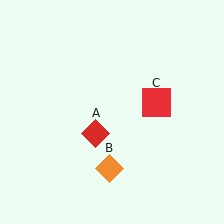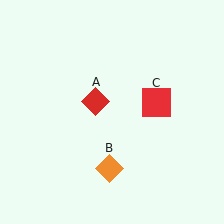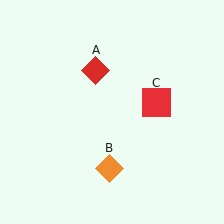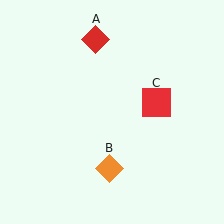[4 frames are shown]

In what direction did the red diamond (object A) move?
The red diamond (object A) moved up.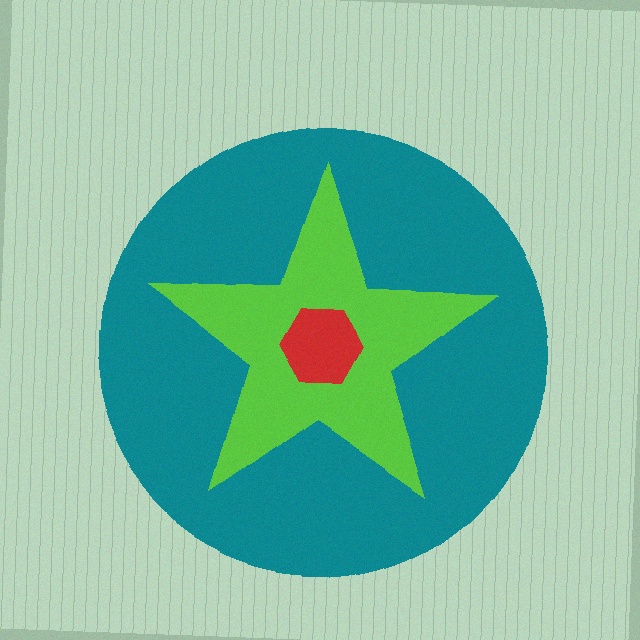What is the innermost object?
The red hexagon.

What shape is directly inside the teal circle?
The lime star.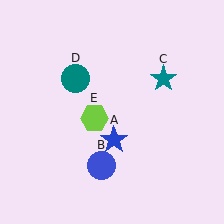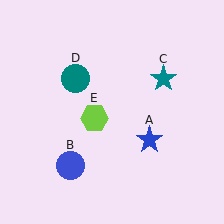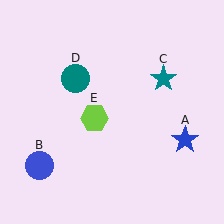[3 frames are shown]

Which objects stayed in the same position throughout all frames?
Teal star (object C) and teal circle (object D) and lime hexagon (object E) remained stationary.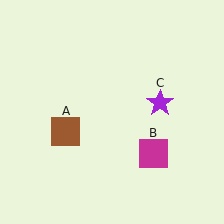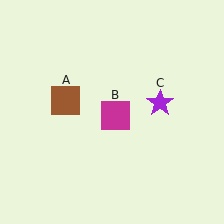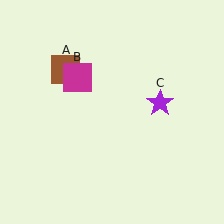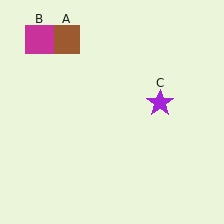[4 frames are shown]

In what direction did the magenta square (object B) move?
The magenta square (object B) moved up and to the left.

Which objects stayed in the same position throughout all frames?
Purple star (object C) remained stationary.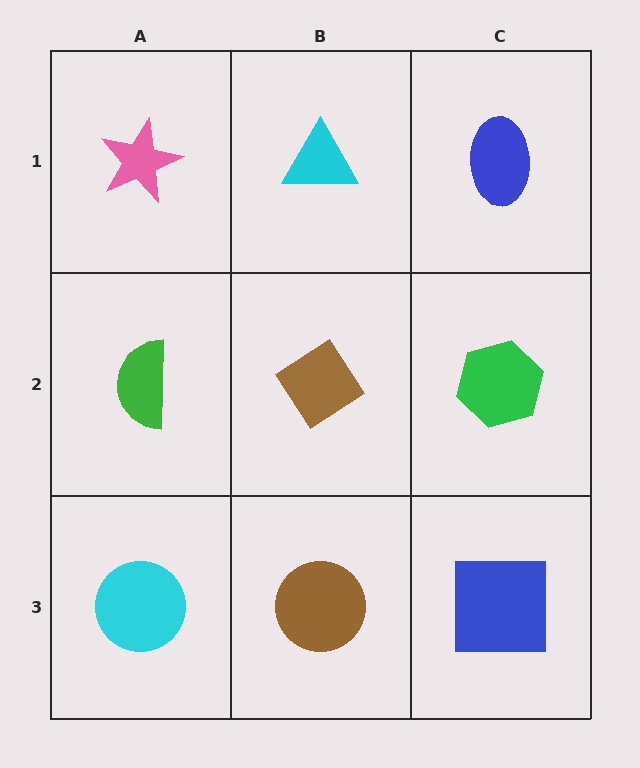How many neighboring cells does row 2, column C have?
3.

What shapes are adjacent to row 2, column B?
A cyan triangle (row 1, column B), a brown circle (row 3, column B), a green semicircle (row 2, column A), a green hexagon (row 2, column C).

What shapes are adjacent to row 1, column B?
A brown diamond (row 2, column B), a pink star (row 1, column A), a blue ellipse (row 1, column C).